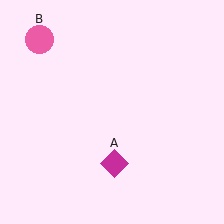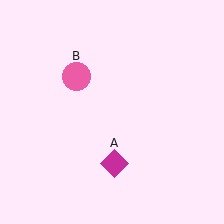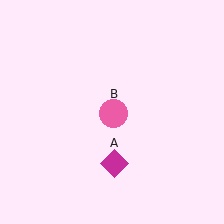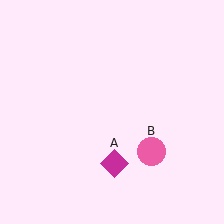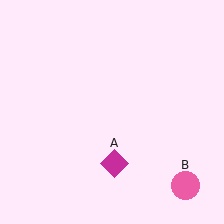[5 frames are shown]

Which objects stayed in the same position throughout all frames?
Magenta diamond (object A) remained stationary.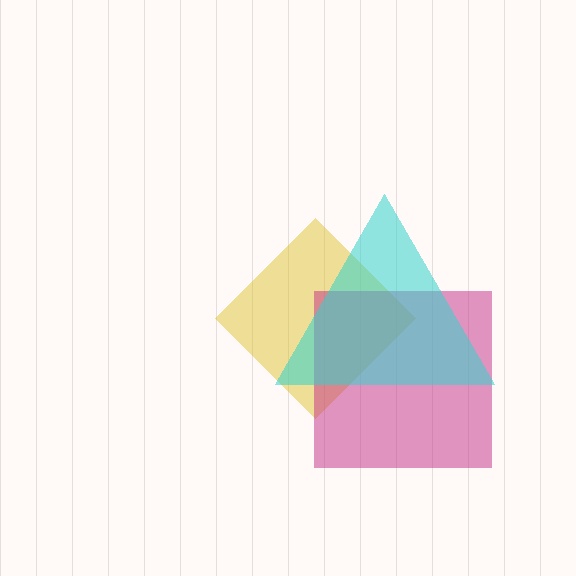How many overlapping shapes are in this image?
There are 3 overlapping shapes in the image.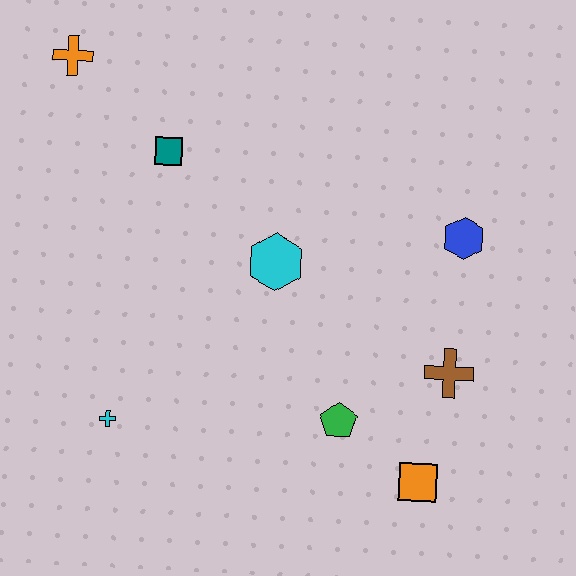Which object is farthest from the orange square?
The orange cross is farthest from the orange square.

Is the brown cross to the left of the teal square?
No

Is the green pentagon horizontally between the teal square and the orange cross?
No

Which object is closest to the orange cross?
The teal square is closest to the orange cross.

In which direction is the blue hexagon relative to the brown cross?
The blue hexagon is above the brown cross.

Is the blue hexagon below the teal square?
Yes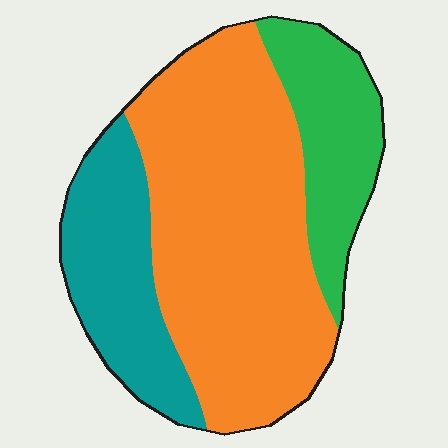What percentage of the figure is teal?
Teal takes up between a sixth and a third of the figure.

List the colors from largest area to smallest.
From largest to smallest: orange, teal, green.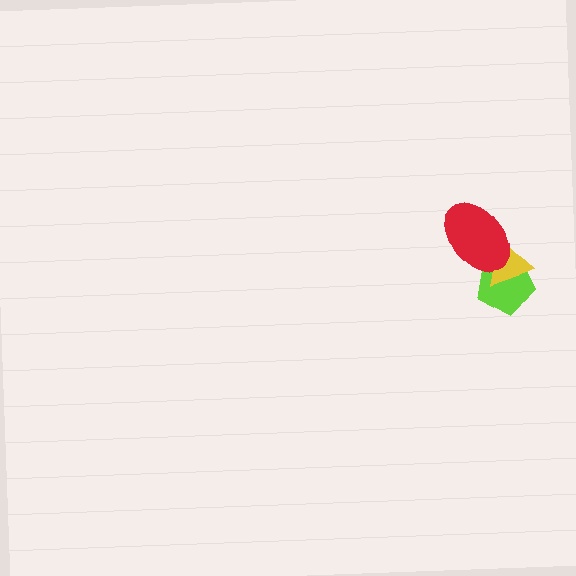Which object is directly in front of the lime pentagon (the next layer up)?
The yellow triangle is directly in front of the lime pentagon.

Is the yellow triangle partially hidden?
Yes, it is partially covered by another shape.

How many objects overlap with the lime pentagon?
2 objects overlap with the lime pentagon.